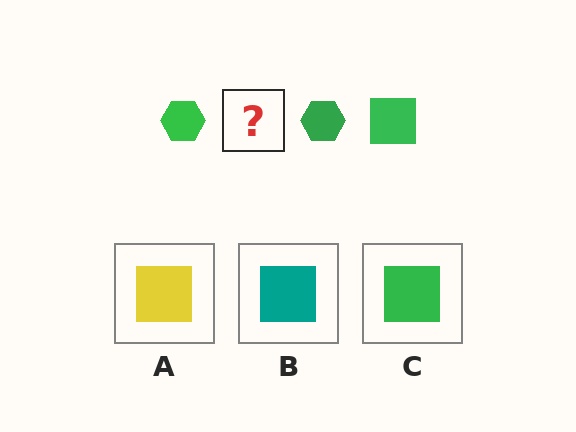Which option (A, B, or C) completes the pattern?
C.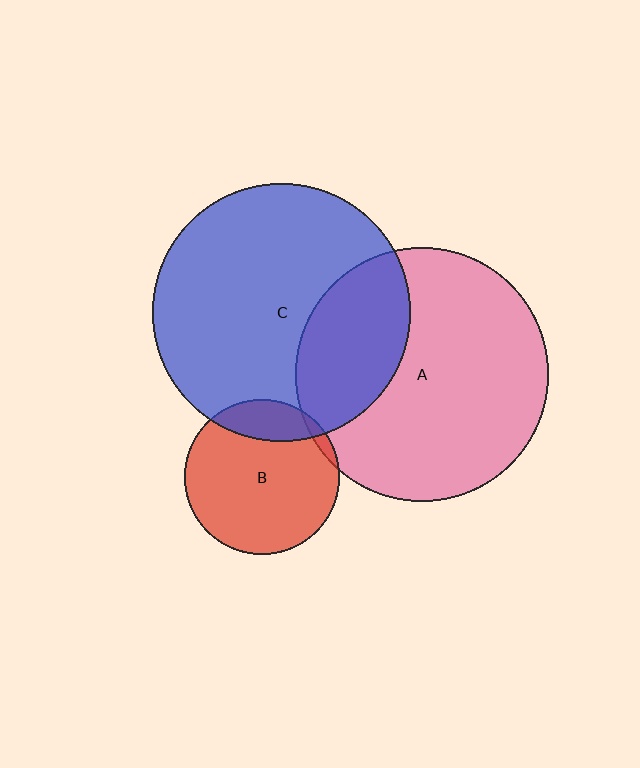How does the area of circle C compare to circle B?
Approximately 2.8 times.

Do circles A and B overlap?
Yes.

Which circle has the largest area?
Circle C (blue).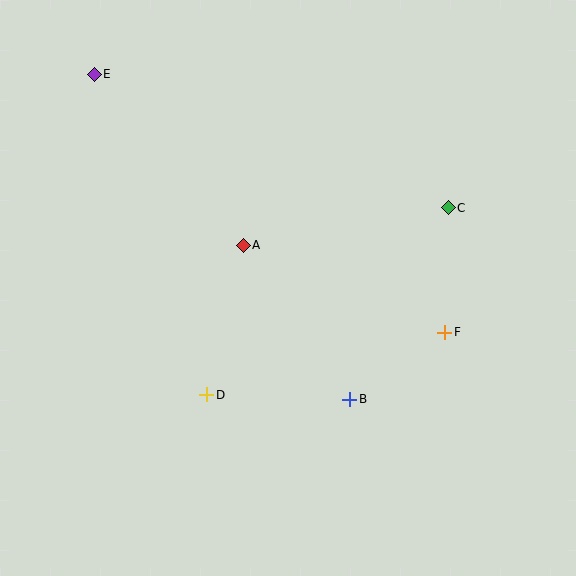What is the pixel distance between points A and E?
The distance between A and E is 227 pixels.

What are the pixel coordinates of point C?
Point C is at (448, 208).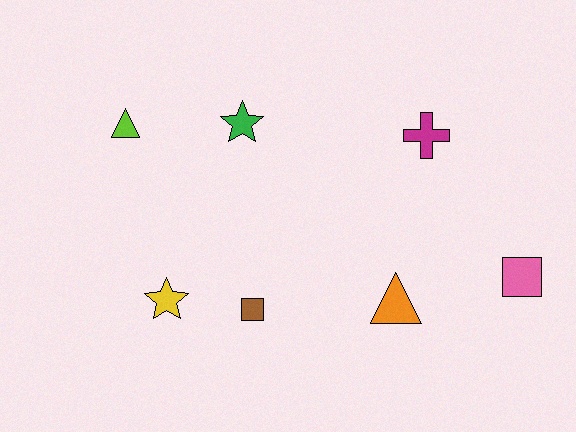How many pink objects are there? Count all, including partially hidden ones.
There is 1 pink object.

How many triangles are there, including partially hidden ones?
There are 2 triangles.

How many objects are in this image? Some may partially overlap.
There are 7 objects.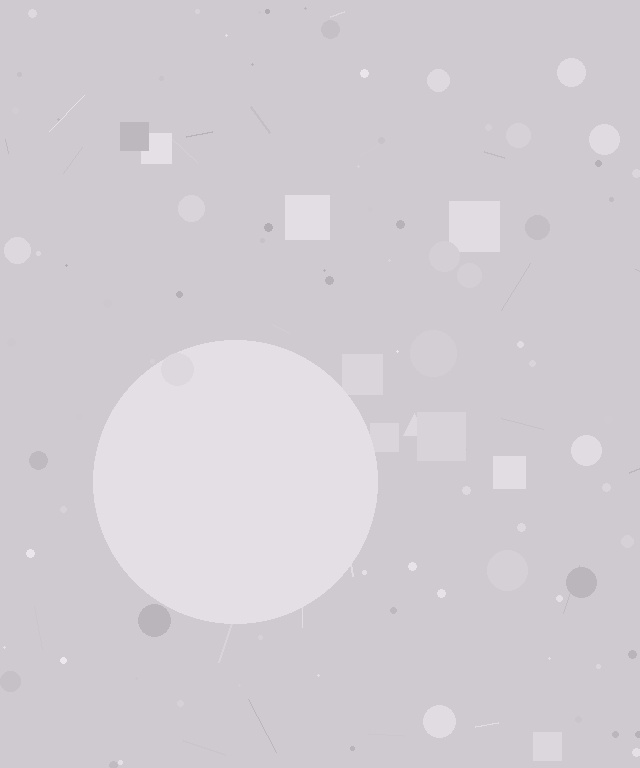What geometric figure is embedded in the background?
A circle is embedded in the background.